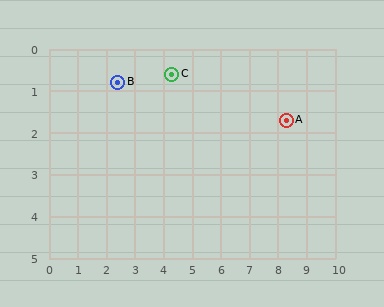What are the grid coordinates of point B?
Point B is at approximately (2.4, 0.8).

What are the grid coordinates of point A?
Point A is at approximately (8.3, 1.7).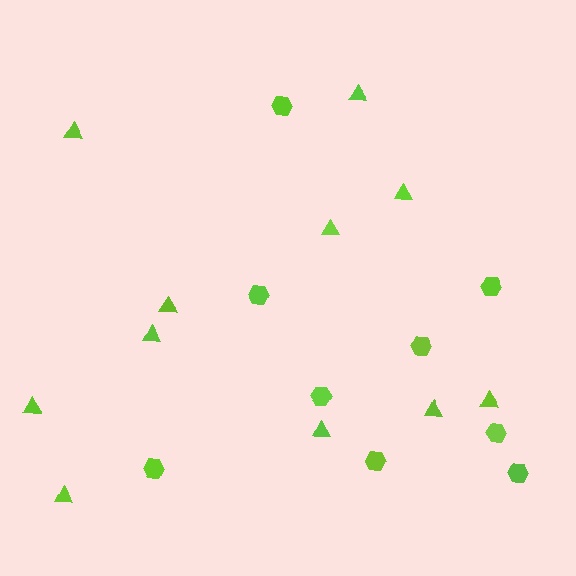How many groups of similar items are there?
There are 2 groups: one group of triangles (11) and one group of hexagons (9).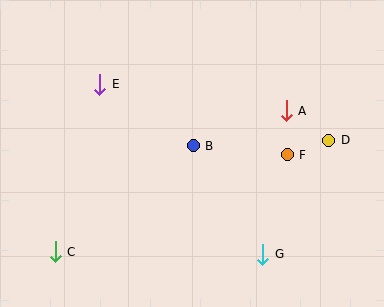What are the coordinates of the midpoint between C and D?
The midpoint between C and D is at (192, 196).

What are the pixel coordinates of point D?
Point D is at (329, 140).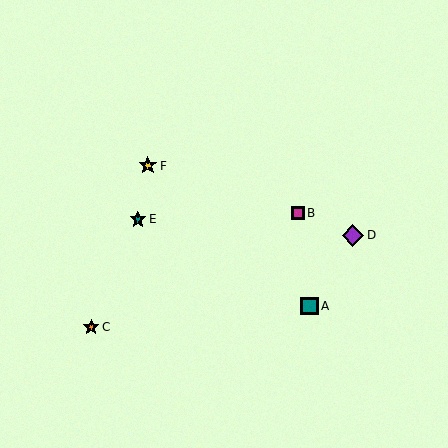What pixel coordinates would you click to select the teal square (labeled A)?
Click at (310, 306) to select the teal square A.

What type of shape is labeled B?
Shape B is a magenta square.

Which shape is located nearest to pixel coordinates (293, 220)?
The magenta square (labeled B) at (298, 213) is nearest to that location.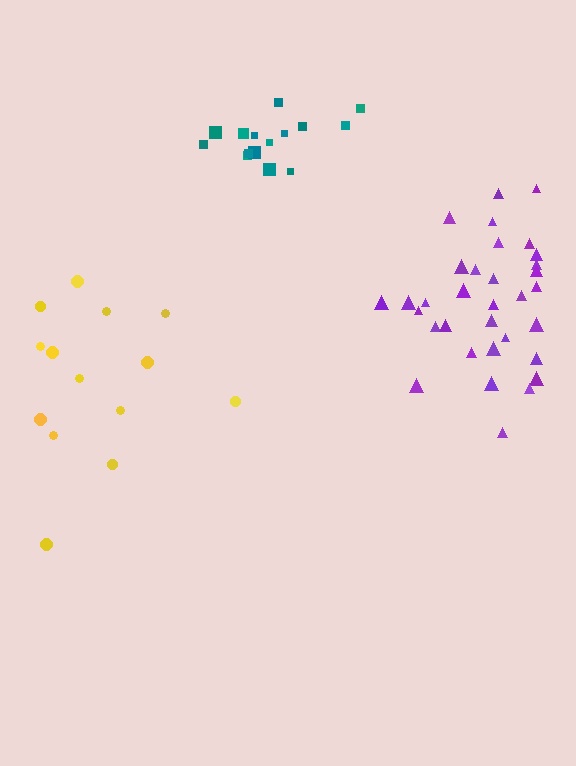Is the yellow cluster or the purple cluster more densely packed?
Purple.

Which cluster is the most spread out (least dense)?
Yellow.